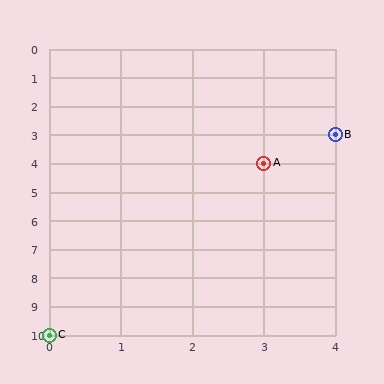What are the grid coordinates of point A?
Point A is at grid coordinates (3, 4).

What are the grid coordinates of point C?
Point C is at grid coordinates (0, 10).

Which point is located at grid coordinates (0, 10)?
Point C is at (0, 10).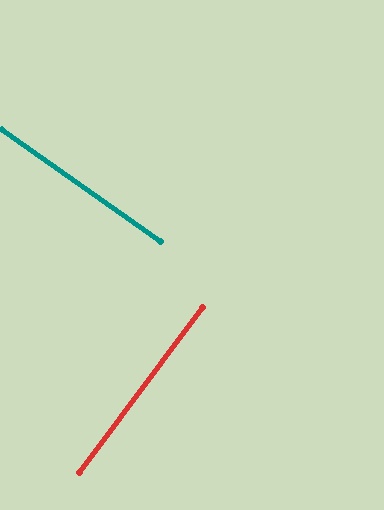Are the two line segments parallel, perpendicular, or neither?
Perpendicular — they meet at approximately 89°.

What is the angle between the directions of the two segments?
Approximately 89 degrees.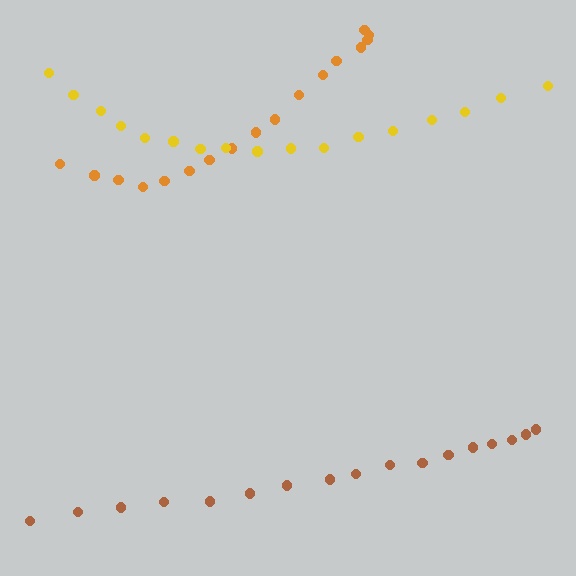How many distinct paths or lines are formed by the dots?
There are 3 distinct paths.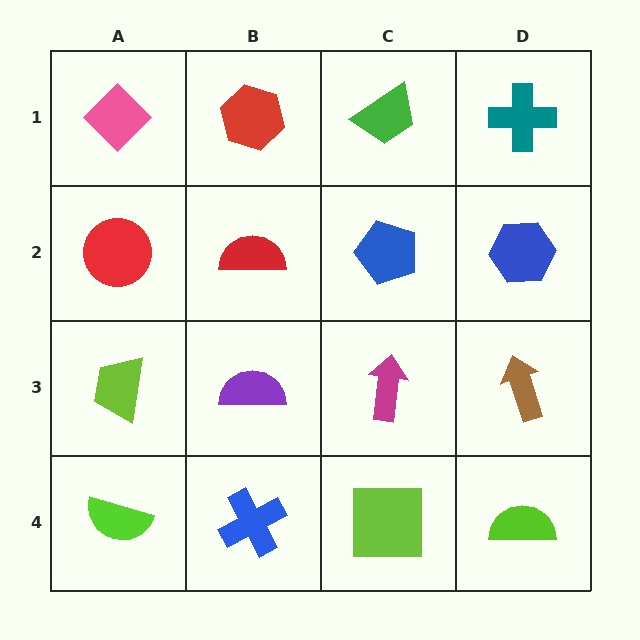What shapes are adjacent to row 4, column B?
A purple semicircle (row 3, column B), a lime semicircle (row 4, column A), a lime square (row 4, column C).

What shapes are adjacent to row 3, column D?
A blue hexagon (row 2, column D), a lime semicircle (row 4, column D), a magenta arrow (row 3, column C).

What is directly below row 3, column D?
A lime semicircle.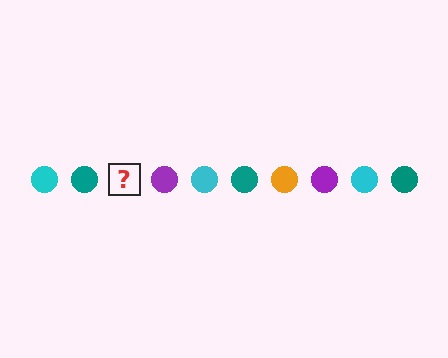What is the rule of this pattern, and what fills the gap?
The rule is that the pattern cycles through cyan, teal, orange, purple circles. The gap should be filled with an orange circle.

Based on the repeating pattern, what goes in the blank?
The blank should be an orange circle.